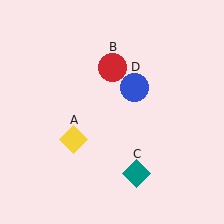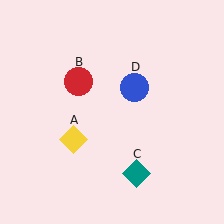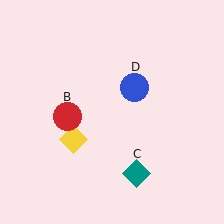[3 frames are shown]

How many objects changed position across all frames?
1 object changed position: red circle (object B).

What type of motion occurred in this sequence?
The red circle (object B) rotated counterclockwise around the center of the scene.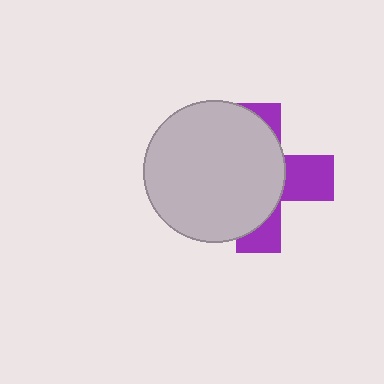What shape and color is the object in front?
The object in front is a light gray circle.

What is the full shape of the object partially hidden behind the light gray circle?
The partially hidden object is a purple cross.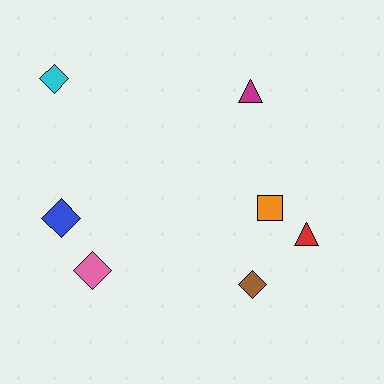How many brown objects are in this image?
There is 1 brown object.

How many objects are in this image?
There are 7 objects.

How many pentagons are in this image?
There are no pentagons.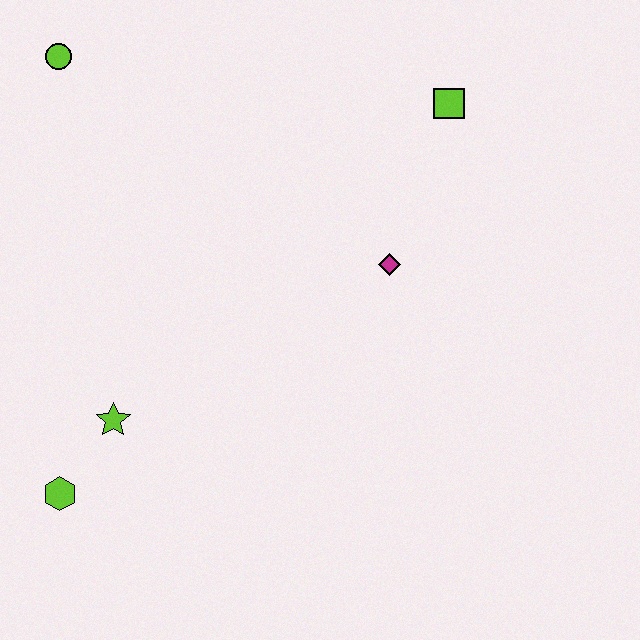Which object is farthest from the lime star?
The lime square is farthest from the lime star.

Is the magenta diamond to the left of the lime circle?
No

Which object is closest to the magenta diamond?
The lime square is closest to the magenta diamond.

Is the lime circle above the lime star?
Yes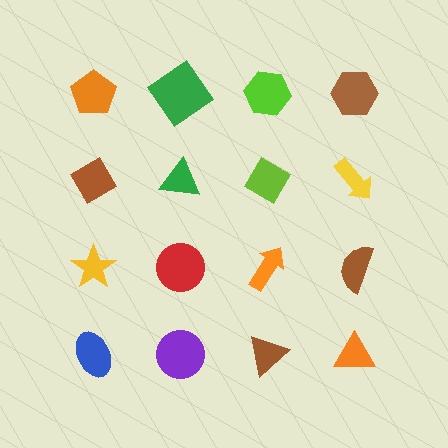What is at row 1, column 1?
An orange pentagon.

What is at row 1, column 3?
A lime hexagon.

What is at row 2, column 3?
A lime diamond.